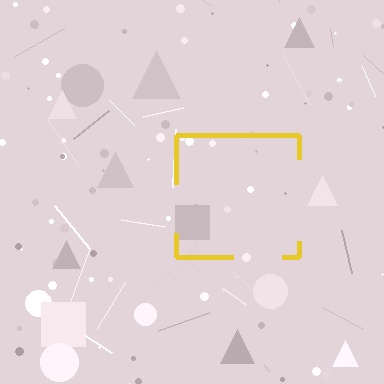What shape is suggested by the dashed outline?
The dashed outline suggests a square.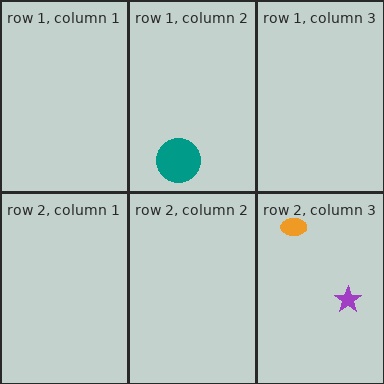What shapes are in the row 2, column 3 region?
The purple star, the orange ellipse.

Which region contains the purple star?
The row 2, column 3 region.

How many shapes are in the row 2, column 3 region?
2.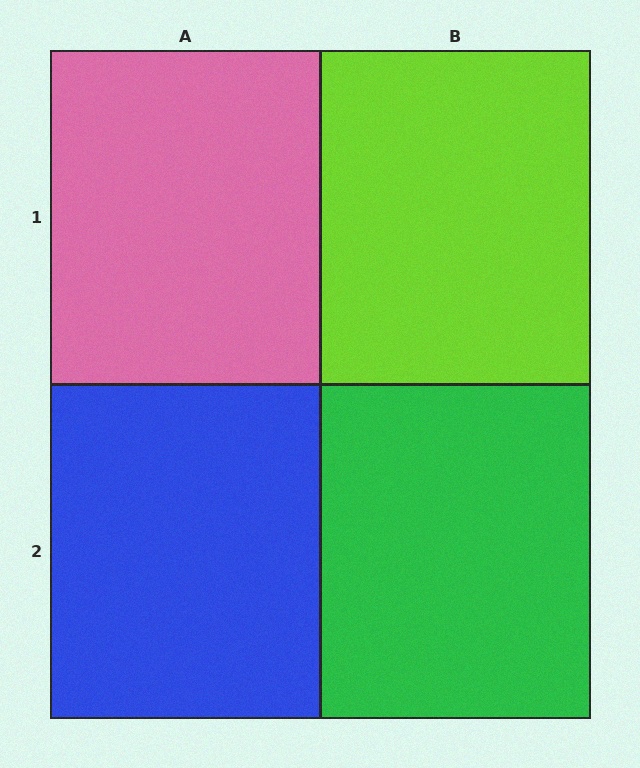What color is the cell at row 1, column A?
Pink.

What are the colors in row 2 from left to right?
Blue, green.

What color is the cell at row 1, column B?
Lime.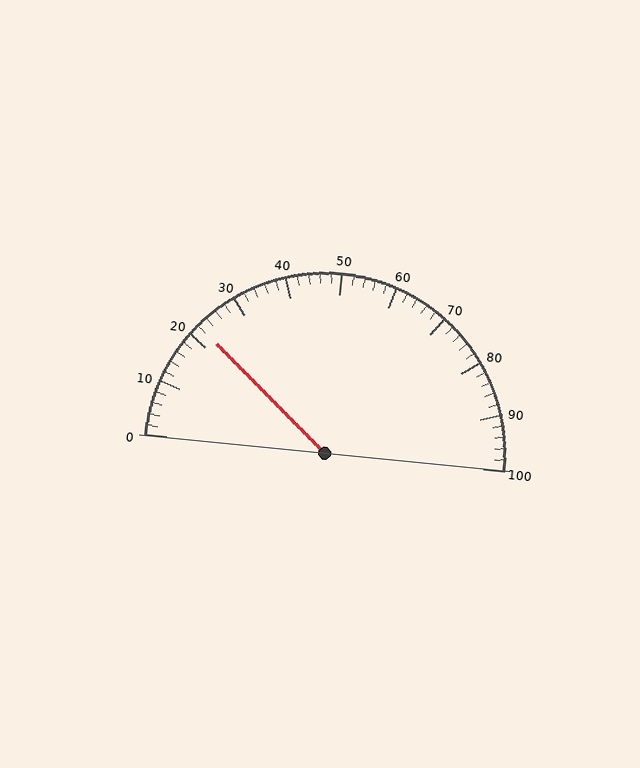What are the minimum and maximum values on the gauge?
The gauge ranges from 0 to 100.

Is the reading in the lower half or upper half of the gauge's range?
The reading is in the lower half of the range (0 to 100).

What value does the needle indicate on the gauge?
The needle indicates approximately 22.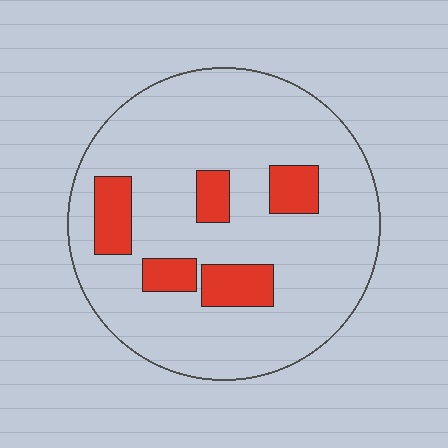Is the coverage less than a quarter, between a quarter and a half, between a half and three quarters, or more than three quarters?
Less than a quarter.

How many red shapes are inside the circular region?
5.